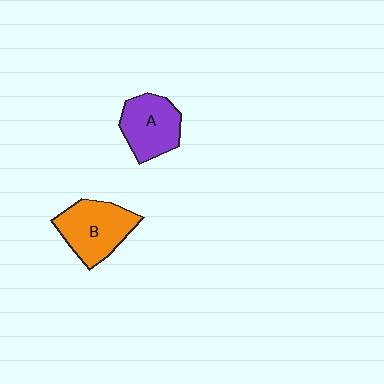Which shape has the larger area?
Shape B (orange).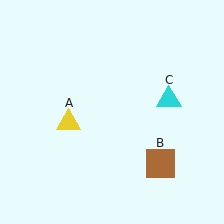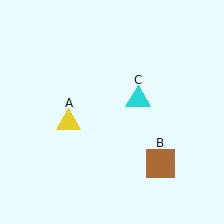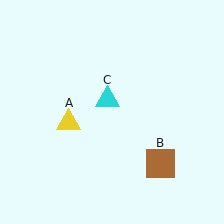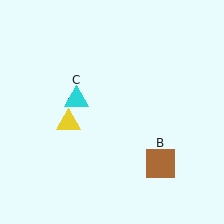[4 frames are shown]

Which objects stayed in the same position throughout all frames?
Yellow triangle (object A) and brown square (object B) remained stationary.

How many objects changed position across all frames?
1 object changed position: cyan triangle (object C).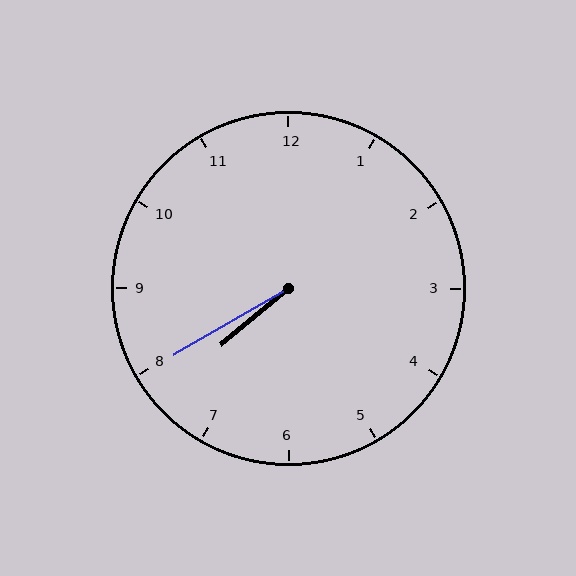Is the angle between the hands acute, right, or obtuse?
It is acute.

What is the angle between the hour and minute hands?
Approximately 10 degrees.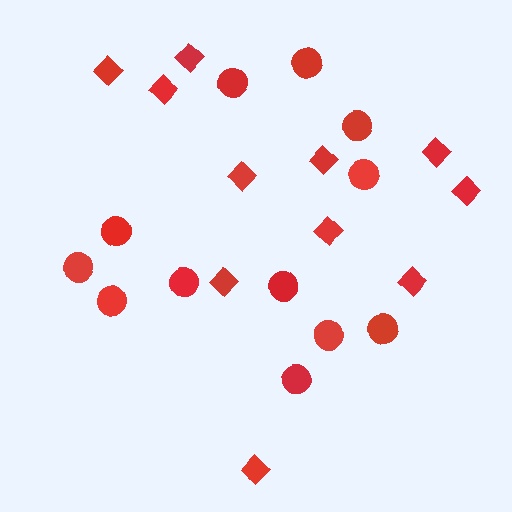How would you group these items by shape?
There are 2 groups: one group of circles (12) and one group of diamonds (11).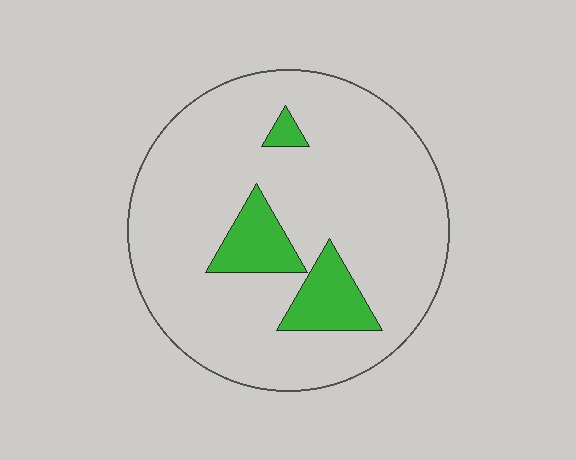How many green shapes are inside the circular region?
3.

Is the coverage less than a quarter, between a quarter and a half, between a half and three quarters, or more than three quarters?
Less than a quarter.